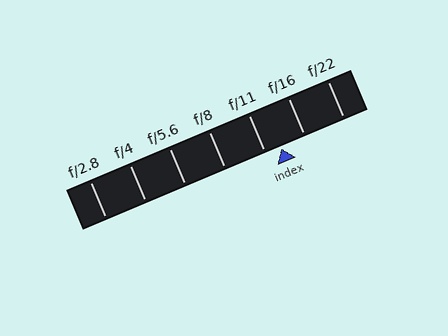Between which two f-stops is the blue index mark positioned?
The index mark is between f/11 and f/16.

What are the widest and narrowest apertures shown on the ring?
The widest aperture shown is f/2.8 and the narrowest is f/22.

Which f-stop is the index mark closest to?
The index mark is closest to f/11.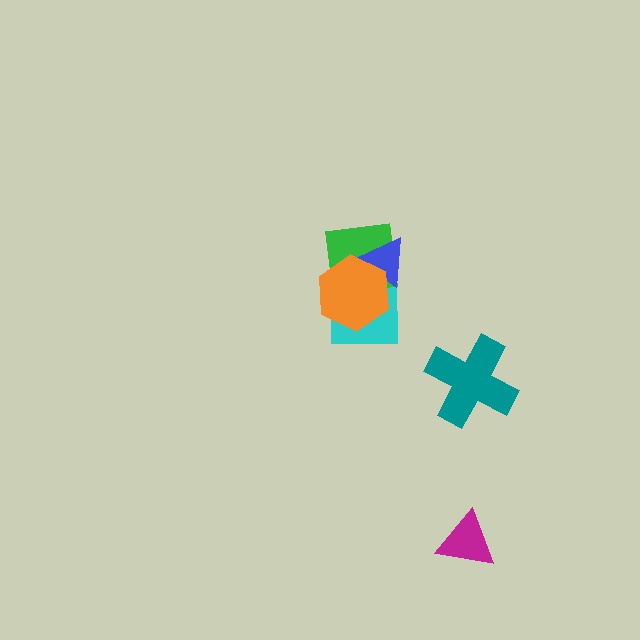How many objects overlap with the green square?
3 objects overlap with the green square.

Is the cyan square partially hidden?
Yes, it is partially covered by another shape.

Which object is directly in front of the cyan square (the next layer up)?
The green square is directly in front of the cyan square.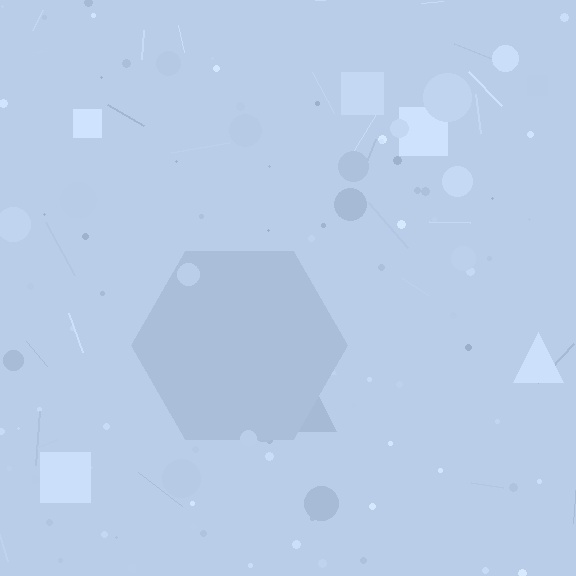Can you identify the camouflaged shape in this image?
The camouflaged shape is a hexagon.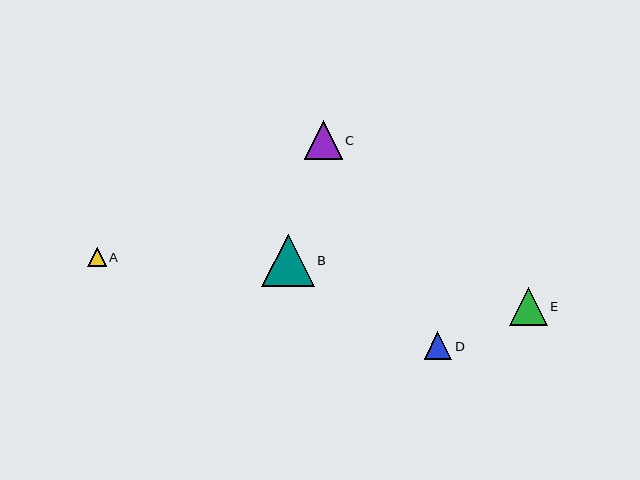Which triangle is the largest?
Triangle B is the largest with a size of approximately 53 pixels.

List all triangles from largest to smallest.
From largest to smallest: B, C, E, D, A.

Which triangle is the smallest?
Triangle A is the smallest with a size of approximately 18 pixels.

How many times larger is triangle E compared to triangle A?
Triangle E is approximately 2.1 times the size of triangle A.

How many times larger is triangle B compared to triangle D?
Triangle B is approximately 1.9 times the size of triangle D.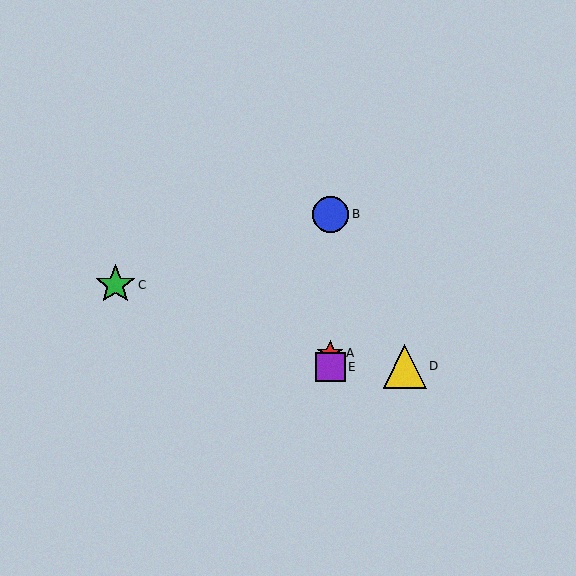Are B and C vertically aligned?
No, B is at x≈330 and C is at x≈115.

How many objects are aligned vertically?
3 objects (A, B, E) are aligned vertically.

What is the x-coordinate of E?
Object E is at x≈330.